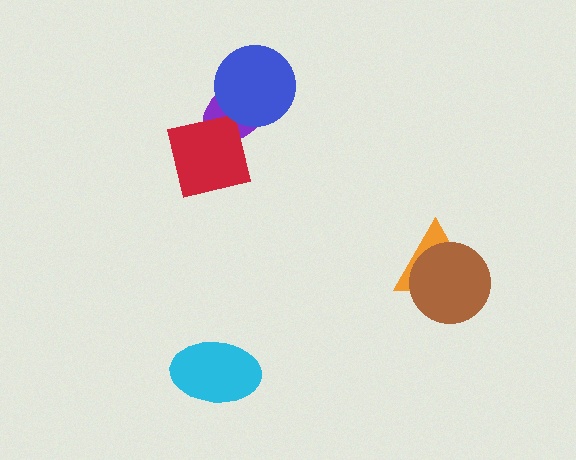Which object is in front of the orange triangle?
The brown circle is in front of the orange triangle.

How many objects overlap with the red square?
1 object overlaps with the red square.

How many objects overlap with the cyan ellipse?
0 objects overlap with the cyan ellipse.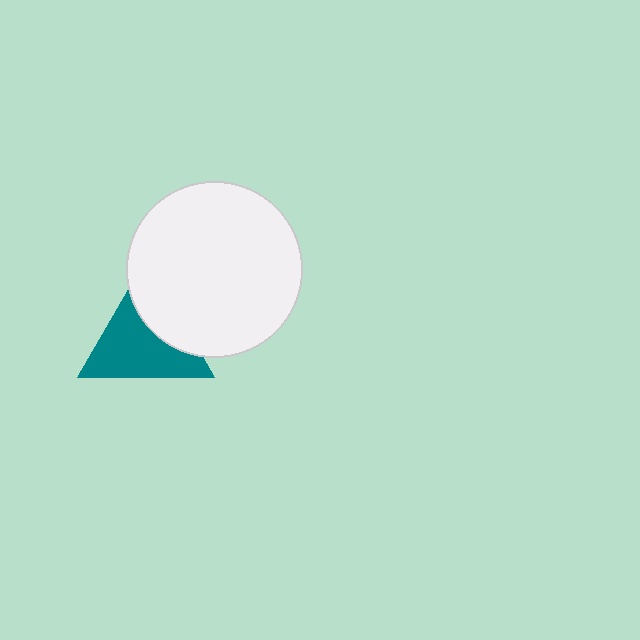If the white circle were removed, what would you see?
You would see the complete teal triangle.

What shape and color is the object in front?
The object in front is a white circle.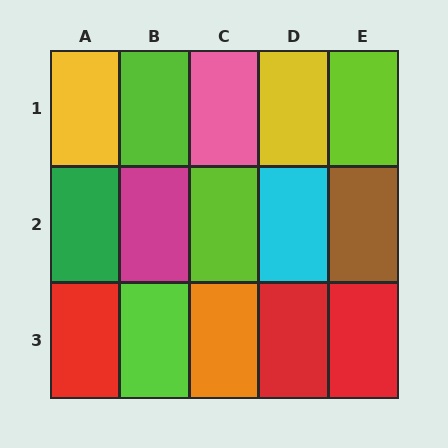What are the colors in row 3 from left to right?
Red, lime, orange, red, red.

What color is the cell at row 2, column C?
Lime.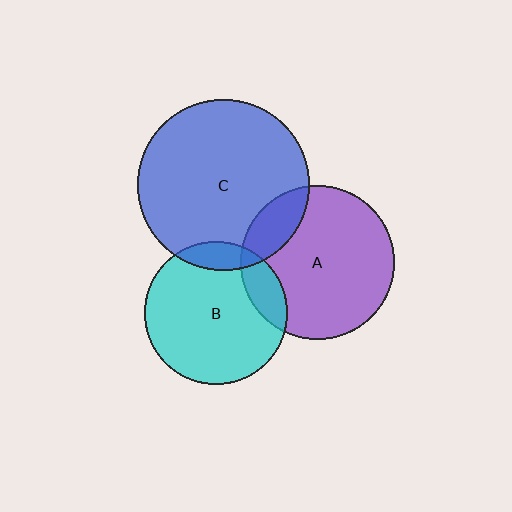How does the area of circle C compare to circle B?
Approximately 1.5 times.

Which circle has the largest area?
Circle C (blue).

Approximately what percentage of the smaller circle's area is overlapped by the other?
Approximately 15%.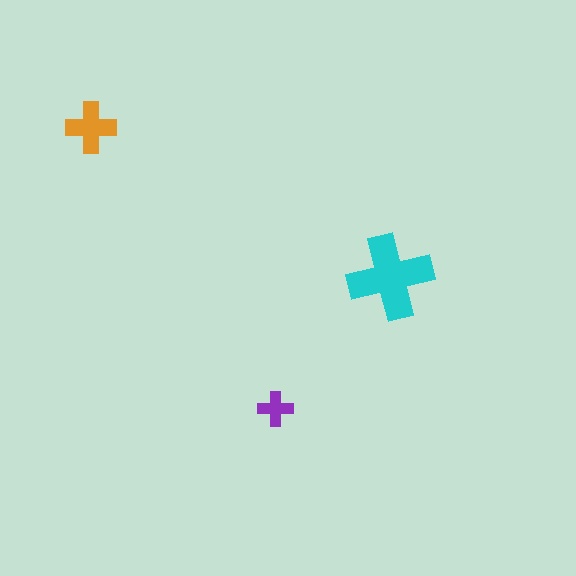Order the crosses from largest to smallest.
the cyan one, the orange one, the purple one.